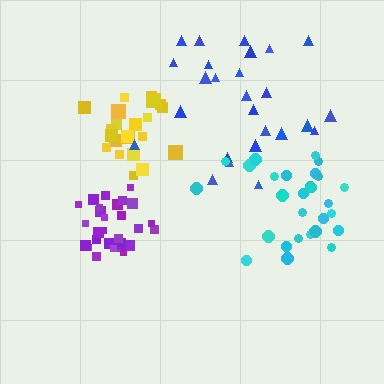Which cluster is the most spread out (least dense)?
Blue.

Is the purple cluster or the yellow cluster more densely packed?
Purple.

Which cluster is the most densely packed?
Purple.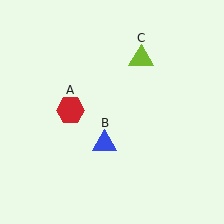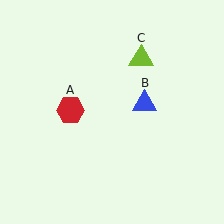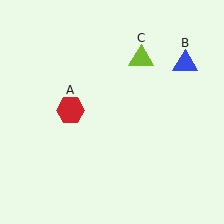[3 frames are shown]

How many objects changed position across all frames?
1 object changed position: blue triangle (object B).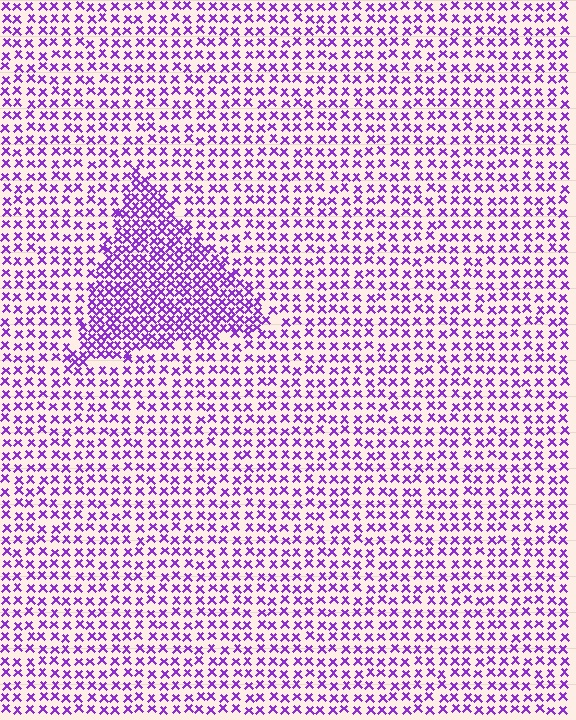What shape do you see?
I see a triangle.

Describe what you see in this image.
The image contains small purple elements arranged at two different densities. A triangle-shaped region is visible where the elements are more densely packed than the surrounding area.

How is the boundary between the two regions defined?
The boundary is defined by a change in element density (approximately 1.9x ratio). All elements are the same color, size, and shape.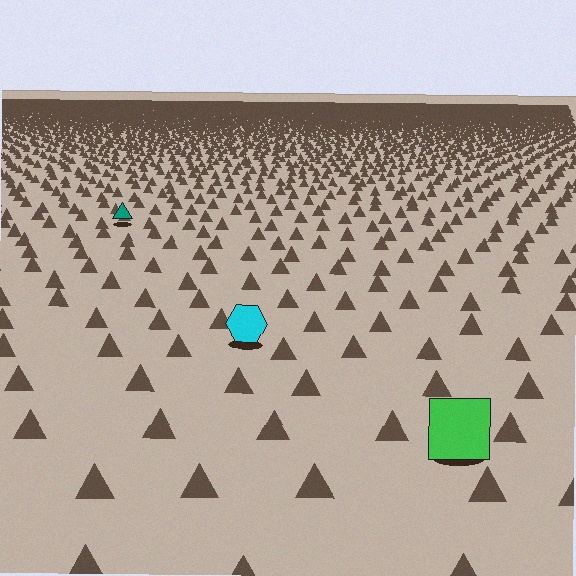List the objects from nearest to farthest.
From nearest to farthest: the green square, the cyan hexagon, the teal triangle.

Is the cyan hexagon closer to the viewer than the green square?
No. The green square is closer — you can tell from the texture gradient: the ground texture is coarser near it.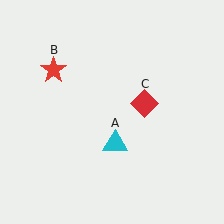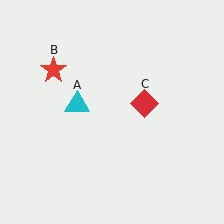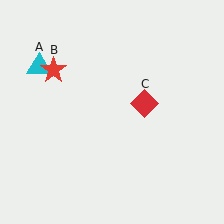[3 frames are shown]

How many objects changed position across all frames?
1 object changed position: cyan triangle (object A).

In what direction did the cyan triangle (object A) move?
The cyan triangle (object A) moved up and to the left.